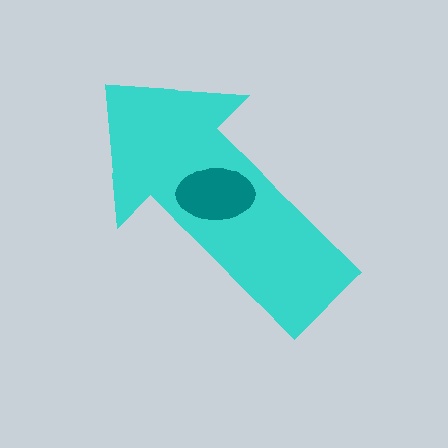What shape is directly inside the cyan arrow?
The teal ellipse.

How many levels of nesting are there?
2.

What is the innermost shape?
The teal ellipse.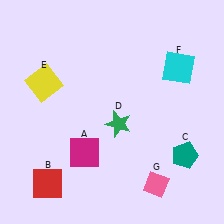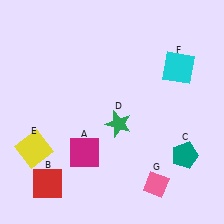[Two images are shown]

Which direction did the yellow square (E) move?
The yellow square (E) moved down.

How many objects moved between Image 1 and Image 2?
1 object moved between the two images.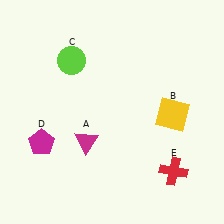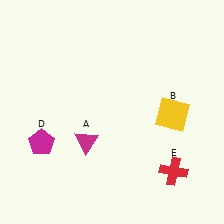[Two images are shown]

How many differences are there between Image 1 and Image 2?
There is 1 difference between the two images.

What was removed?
The lime circle (C) was removed in Image 2.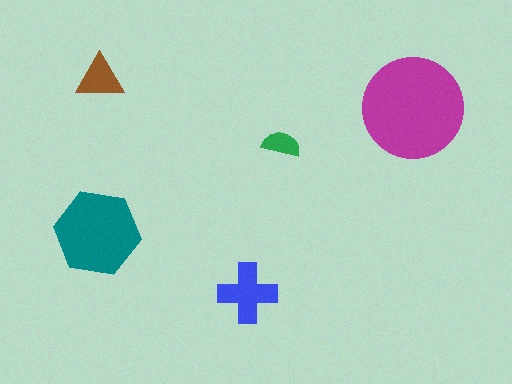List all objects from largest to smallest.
The magenta circle, the teal hexagon, the blue cross, the brown triangle, the green semicircle.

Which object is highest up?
The brown triangle is topmost.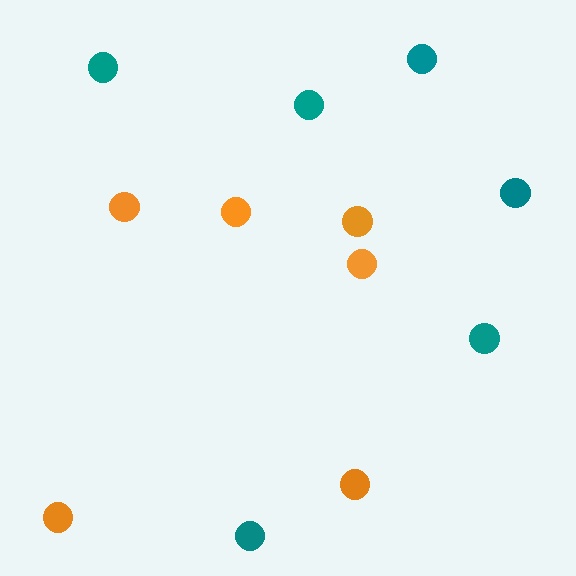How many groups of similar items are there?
There are 2 groups: one group of teal circles (6) and one group of orange circles (6).